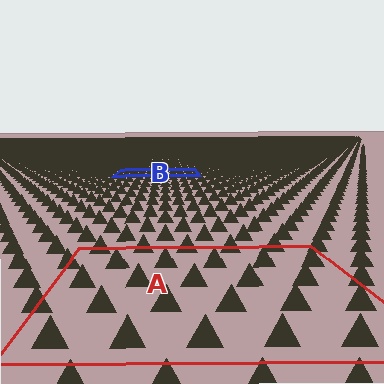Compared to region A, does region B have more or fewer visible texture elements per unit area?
Region B has more texture elements per unit area — they are packed more densely because it is farther away.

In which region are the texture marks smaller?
The texture marks are smaller in region B, because it is farther away.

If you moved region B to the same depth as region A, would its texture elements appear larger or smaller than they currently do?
They would appear larger. At a closer depth, the same texture elements are projected at a bigger on-screen size.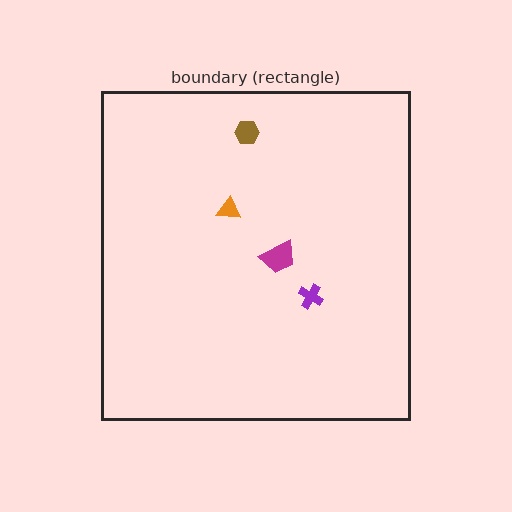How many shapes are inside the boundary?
4 inside, 0 outside.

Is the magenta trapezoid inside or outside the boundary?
Inside.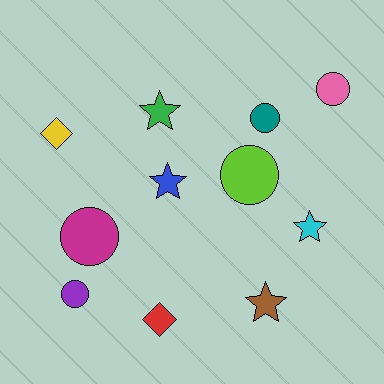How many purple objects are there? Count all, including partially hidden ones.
There is 1 purple object.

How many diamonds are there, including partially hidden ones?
There are 2 diamonds.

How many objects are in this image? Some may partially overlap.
There are 11 objects.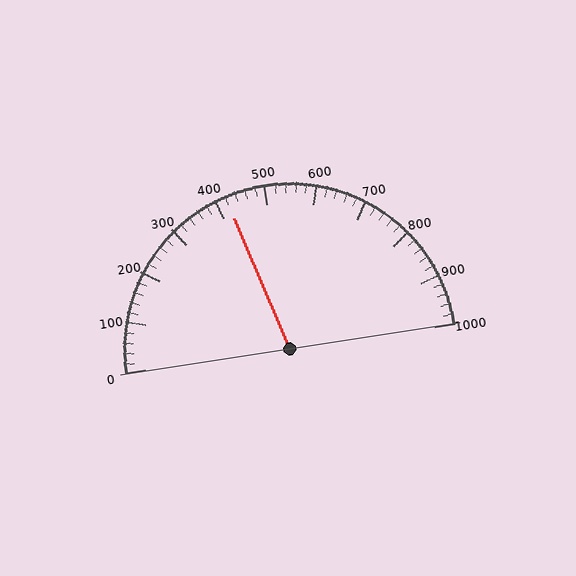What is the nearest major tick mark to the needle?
The nearest major tick mark is 400.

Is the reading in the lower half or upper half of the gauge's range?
The reading is in the lower half of the range (0 to 1000).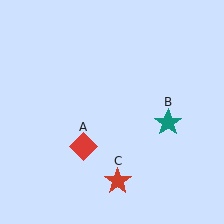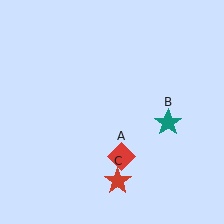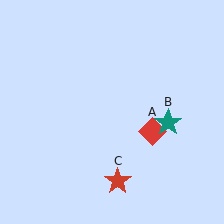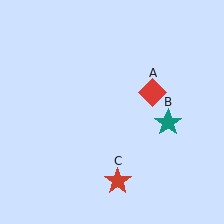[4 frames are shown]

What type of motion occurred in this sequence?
The red diamond (object A) rotated counterclockwise around the center of the scene.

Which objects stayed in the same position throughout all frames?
Teal star (object B) and red star (object C) remained stationary.